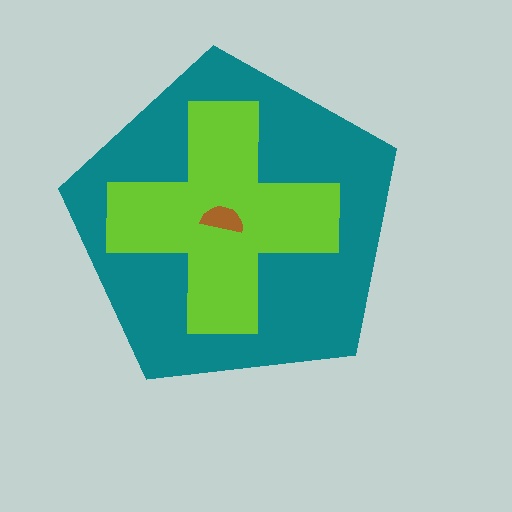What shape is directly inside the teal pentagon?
The lime cross.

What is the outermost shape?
The teal pentagon.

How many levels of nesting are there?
3.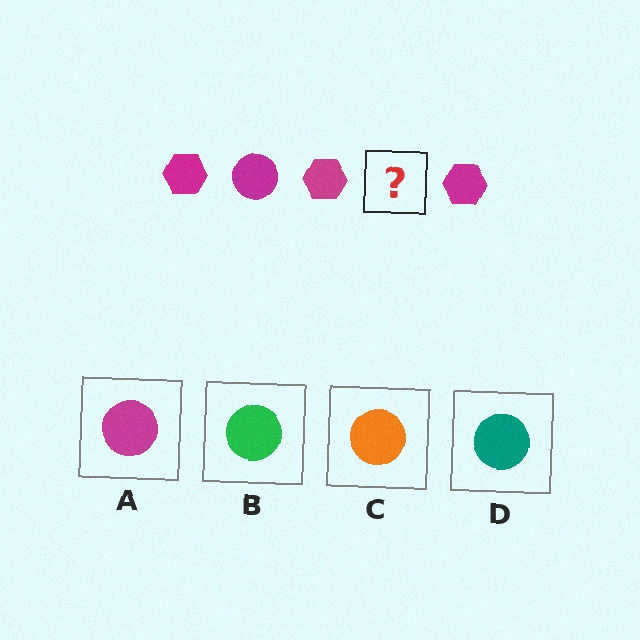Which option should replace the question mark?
Option A.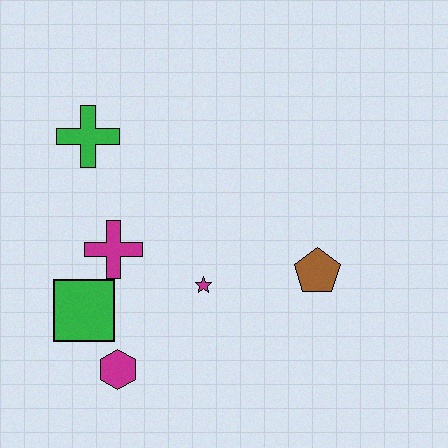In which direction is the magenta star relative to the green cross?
The magenta star is below the green cross.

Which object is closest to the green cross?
The magenta cross is closest to the green cross.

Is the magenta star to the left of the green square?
No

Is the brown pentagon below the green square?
No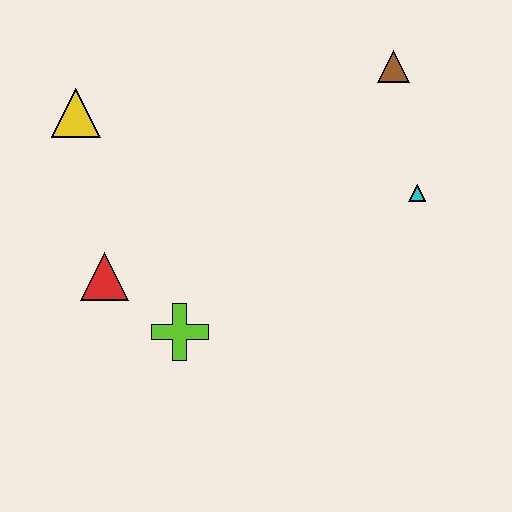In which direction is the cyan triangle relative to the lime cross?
The cyan triangle is to the right of the lime cross.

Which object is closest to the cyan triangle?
The brown triangle is closest to the cyan triangle.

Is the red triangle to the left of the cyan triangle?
Yes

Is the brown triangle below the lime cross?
No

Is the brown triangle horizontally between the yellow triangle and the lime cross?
No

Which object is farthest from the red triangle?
The brown triangle is farthest from the red triangle.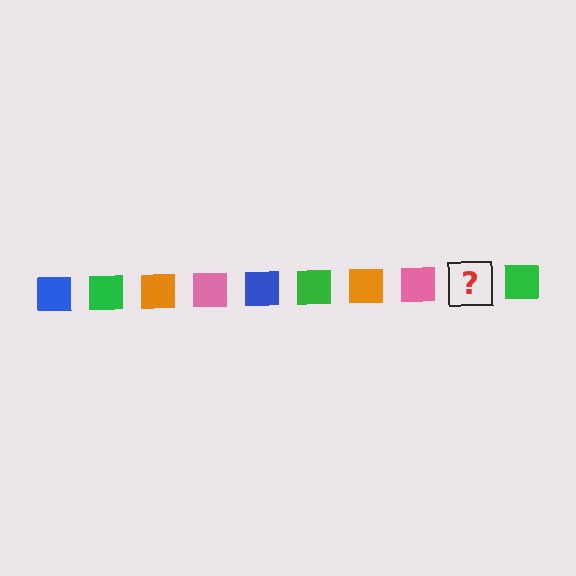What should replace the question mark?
The question mark should be replaced with a blue square.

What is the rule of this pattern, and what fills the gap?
The rule is that the pattern cycles through blue, green, orange, pink squares. The gap should be filled with a blue square.